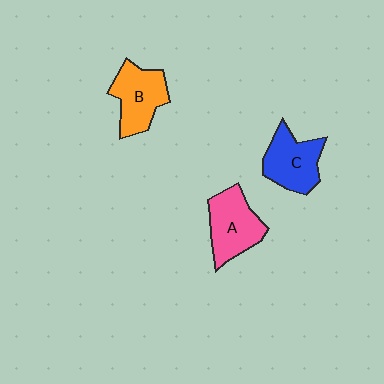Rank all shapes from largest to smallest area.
From largest to smallest: A (pink), B (orange), C (blue).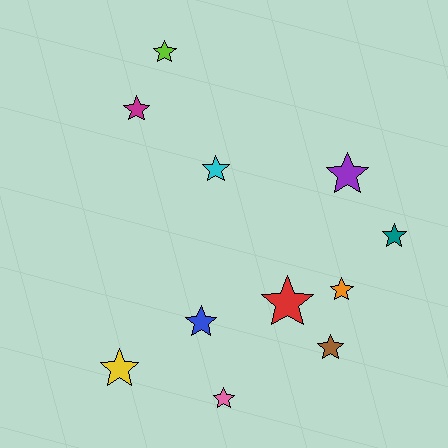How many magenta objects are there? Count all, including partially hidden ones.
There is 1 magenta object.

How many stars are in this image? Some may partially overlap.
There are 11 stars.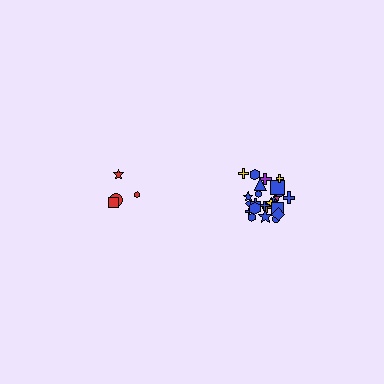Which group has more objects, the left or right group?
The right group.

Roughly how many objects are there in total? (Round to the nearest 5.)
Roughly 30 objects in total.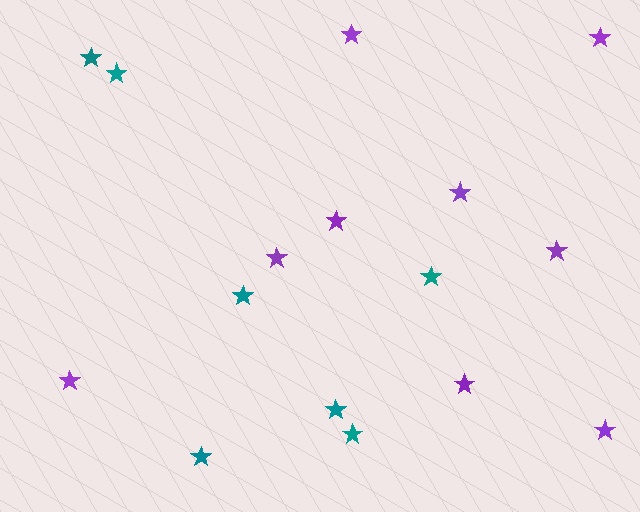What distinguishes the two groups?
There are 2 groups: one group of purple stars (9) and one group of teal stars (7).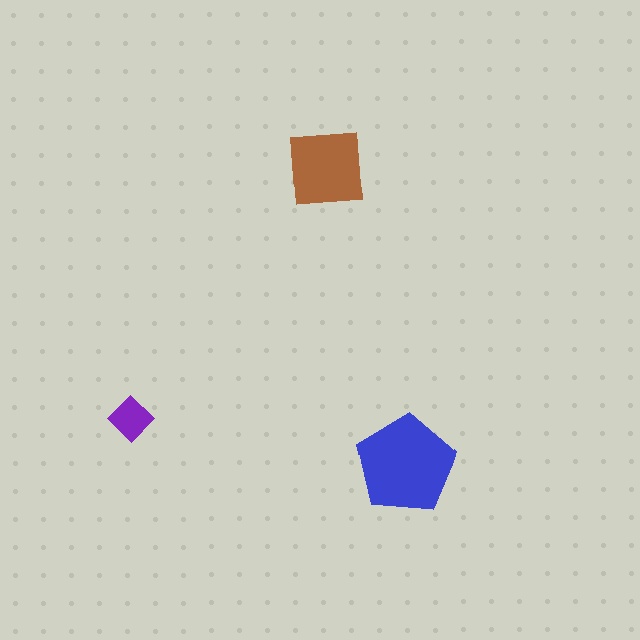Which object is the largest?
The blue pentagon.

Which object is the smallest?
The purple diamond.